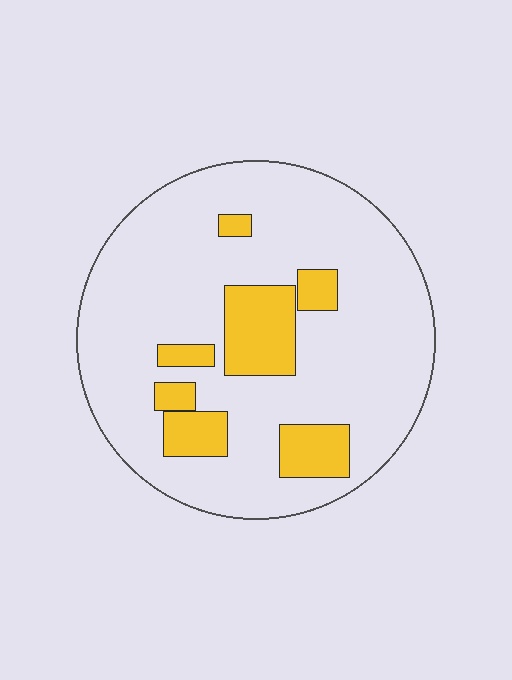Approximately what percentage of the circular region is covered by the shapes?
Approximately 20%.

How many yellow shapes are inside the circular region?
7.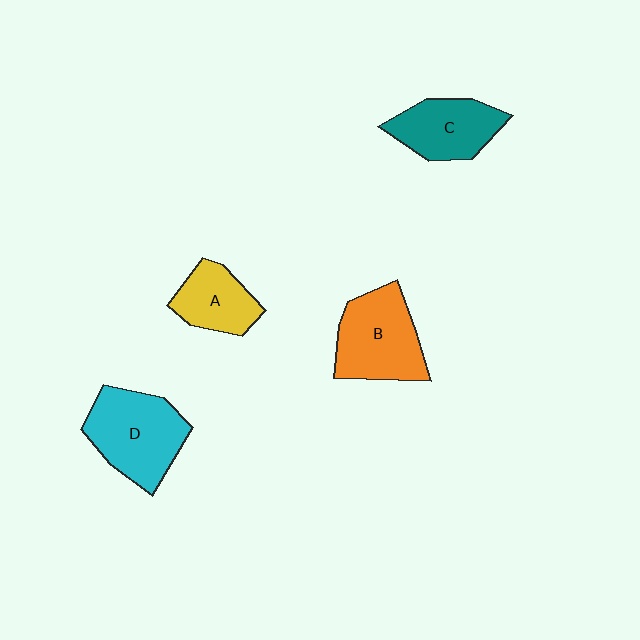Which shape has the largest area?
Shape D (cyan).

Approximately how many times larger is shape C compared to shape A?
Approximately 1.2 times.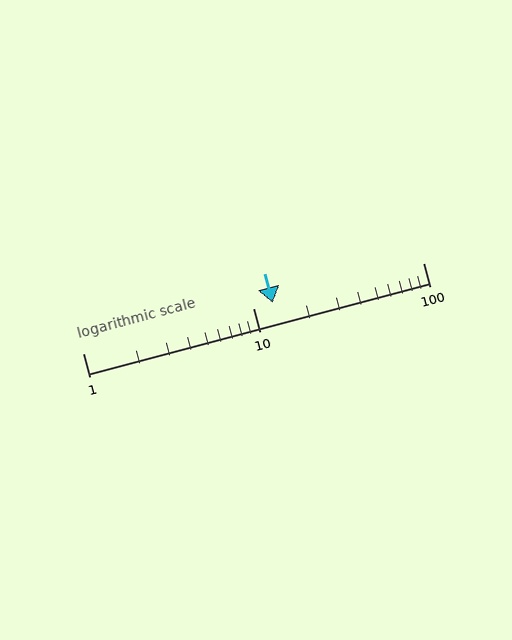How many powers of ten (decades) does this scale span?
The scale spans 2 decades, from 1 to 100.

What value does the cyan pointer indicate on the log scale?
The pointer indicates approximately 13.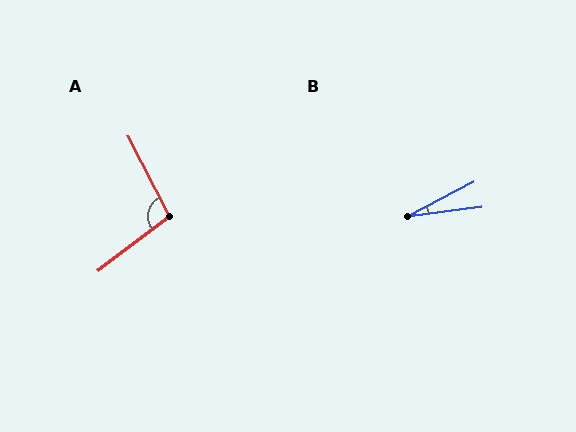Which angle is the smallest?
B, at approximately 20 degrees.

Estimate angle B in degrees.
Approximately 20 degrees.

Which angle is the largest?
A, at approximately 100 degrees.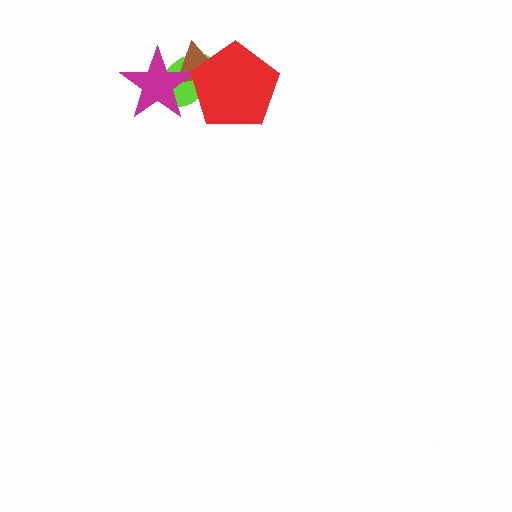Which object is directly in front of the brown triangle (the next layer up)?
The magenta star is directly in front of the brown triangle.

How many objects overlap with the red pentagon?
3 objects overlap with the red pentagon.